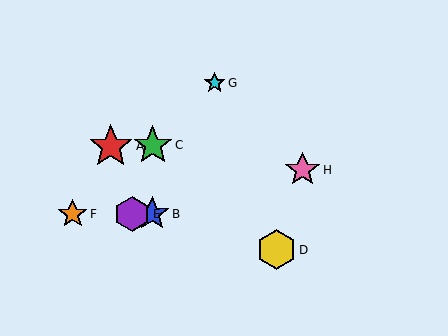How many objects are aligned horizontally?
3 objects (B, E, F) are aligned horizontally.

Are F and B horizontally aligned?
Yes, both are at y≈214.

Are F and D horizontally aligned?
No, F is at y≈214 and D is at y≈250.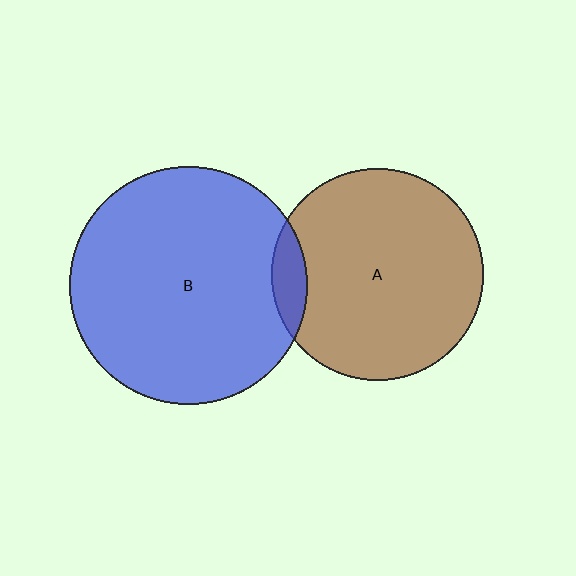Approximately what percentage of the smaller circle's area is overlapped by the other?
Approximately 10%.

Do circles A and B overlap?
Yes.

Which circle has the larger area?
Circle B (blue).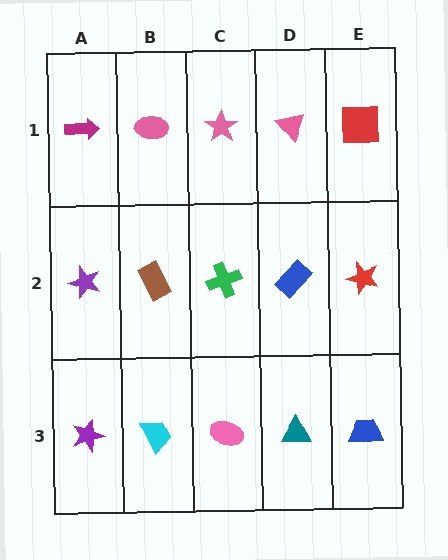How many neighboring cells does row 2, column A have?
3.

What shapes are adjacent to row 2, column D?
A pink triangle (row 1, column D), a teal triangle (row 3, column D), a green cross (row 2, column C), a red star (row 2, column E).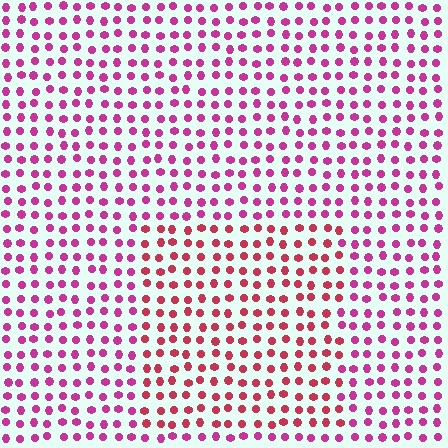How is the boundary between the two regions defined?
The boundary is defined purely by a slight shift in hue (about 29 degrees). Spacing, size, and orientation are identical on both sides.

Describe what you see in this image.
The image is filled with small magenta elements in a uniform arrangement. A rectangle-shaped region is visible where the elements are tinted to a slightly different hue, forming a subtle color boundary.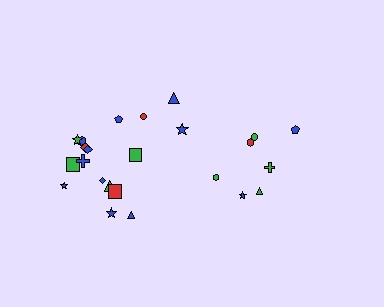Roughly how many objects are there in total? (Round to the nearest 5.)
Roughly 25 objects in total.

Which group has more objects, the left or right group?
The left group.